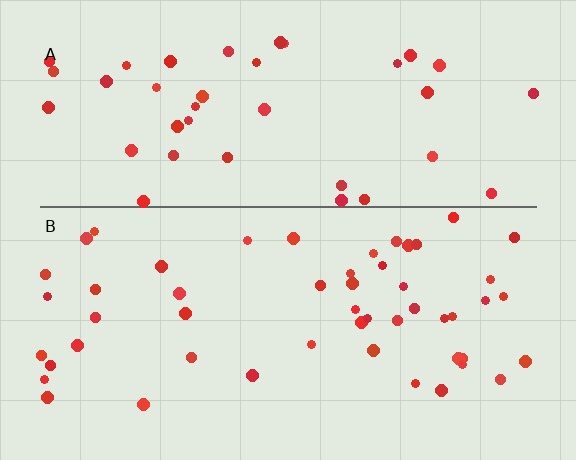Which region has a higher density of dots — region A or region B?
B (the bottom).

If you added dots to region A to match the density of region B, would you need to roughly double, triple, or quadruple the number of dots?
Approximately double.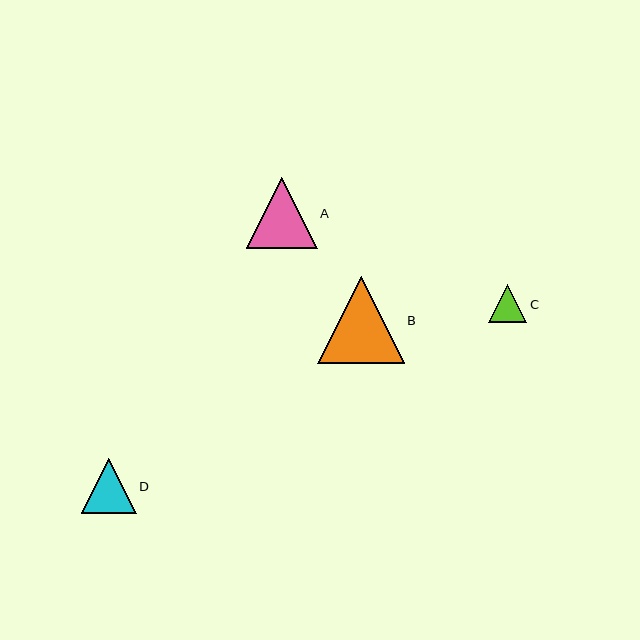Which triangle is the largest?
Triangle B is the largest with a size of approximately 86 pixels.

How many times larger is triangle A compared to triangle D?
Triangle A is approximately 1.3 times the size of triangle D.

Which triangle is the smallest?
Triangle C is the smallest with a size of approximately 38 pixels.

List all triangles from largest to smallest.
From largest to smallest: B, A, D, C.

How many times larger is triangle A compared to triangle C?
Triangle A is approximately 1.9 times the size of triangle C.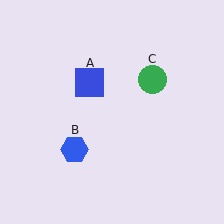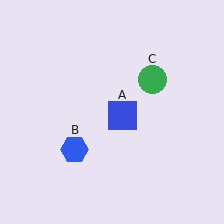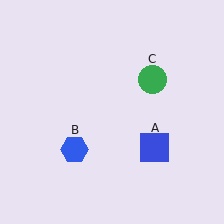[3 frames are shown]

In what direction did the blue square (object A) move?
The blue square (object A) moved down and to the right.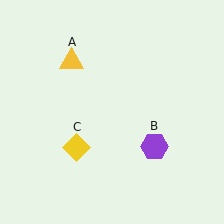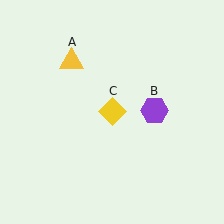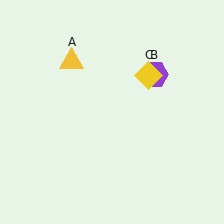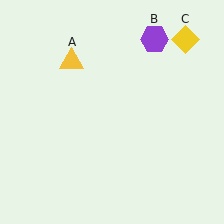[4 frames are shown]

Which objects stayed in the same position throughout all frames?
Yellow triangle (object A) remained stationary.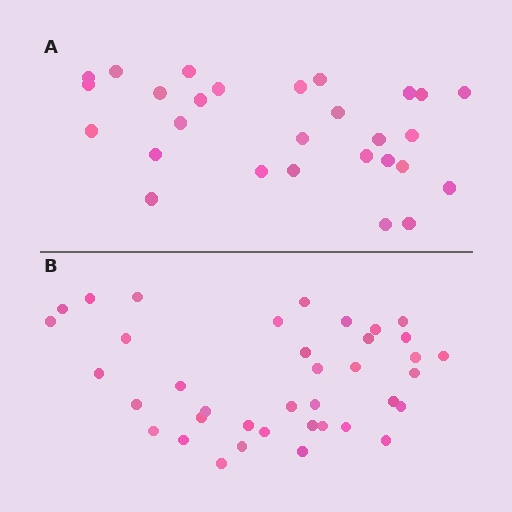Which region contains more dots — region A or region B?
Region B (the bottom region) has more dots.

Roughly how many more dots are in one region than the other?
Region B has roughly 10 or so more dots than region A.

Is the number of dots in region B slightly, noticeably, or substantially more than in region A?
Region B has noticeably more, but not dramatically so. The ratio is roughly 1.4 to 1.